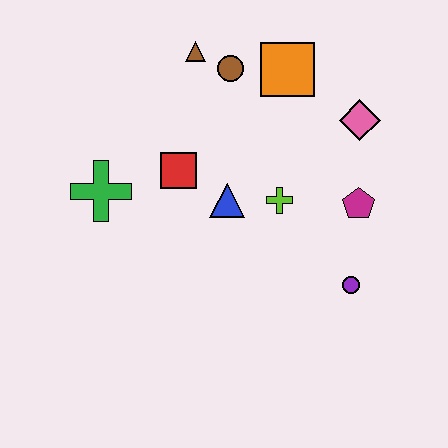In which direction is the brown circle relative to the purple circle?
The brown circle is above the purple circle.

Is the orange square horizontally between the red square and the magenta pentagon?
Yes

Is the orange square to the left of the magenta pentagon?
Yes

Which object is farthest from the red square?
The purple circle is farthest from the red square.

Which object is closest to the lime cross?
The blue triangle is closest to the lime cross.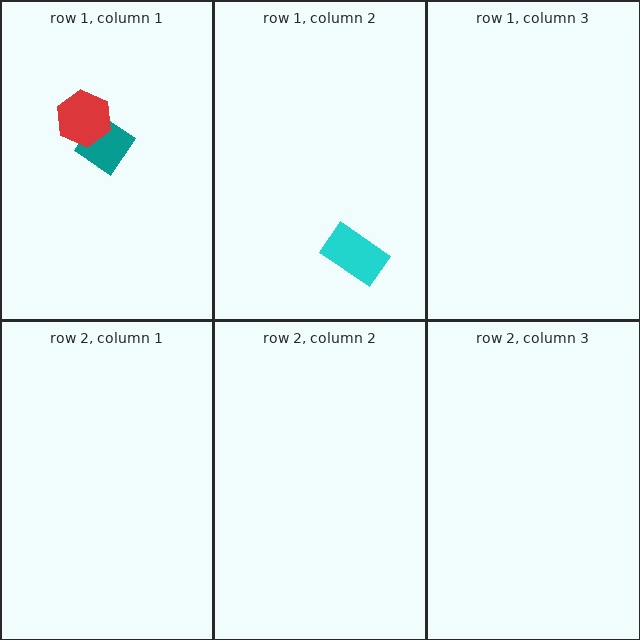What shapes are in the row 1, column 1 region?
The teal diamond, the red hexagon.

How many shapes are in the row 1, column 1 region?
2.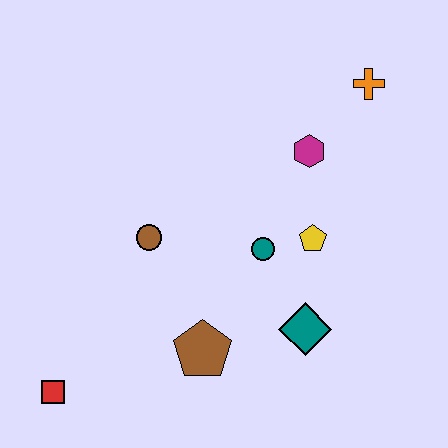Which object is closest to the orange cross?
The magenta hexagon is closest to the orange cross.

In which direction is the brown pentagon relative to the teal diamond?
The brown pentagon is to the left of the teal diamond.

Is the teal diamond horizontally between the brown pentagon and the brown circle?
No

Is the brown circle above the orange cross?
No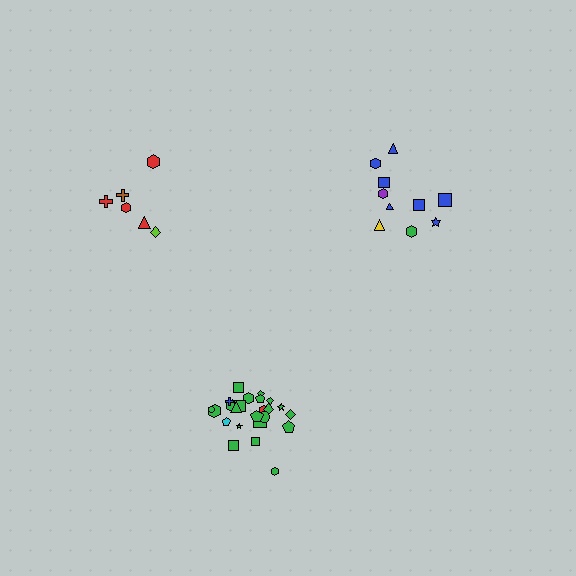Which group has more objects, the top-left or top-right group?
The top-right group.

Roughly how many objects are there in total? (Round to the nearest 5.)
Roughly 40 objects in total.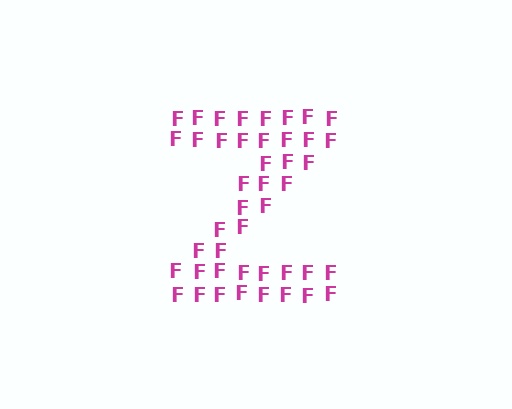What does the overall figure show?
The overall figure shows the letter Z.